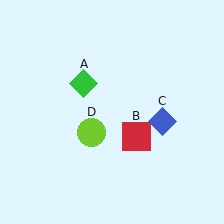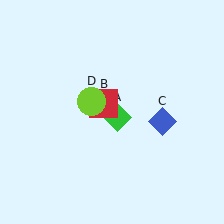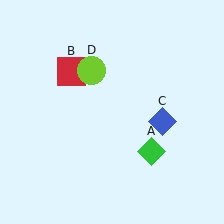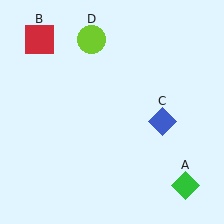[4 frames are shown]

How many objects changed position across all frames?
3 objects changed position: green diamond (object A), red square (object B), lime circle (object D).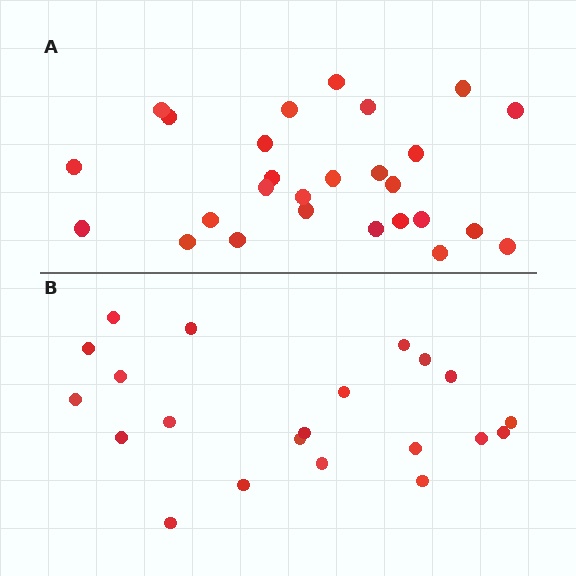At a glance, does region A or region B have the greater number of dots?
Region A (the top region) has more dots.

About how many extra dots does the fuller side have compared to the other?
Region A has about 6 more dots than region B.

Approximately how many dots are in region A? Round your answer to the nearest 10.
About 30 dots. (The exact count is 27, which rounds to 30.)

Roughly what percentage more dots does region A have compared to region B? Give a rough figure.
About 30% more.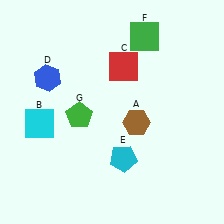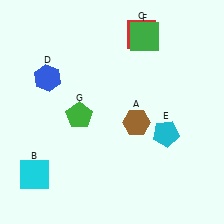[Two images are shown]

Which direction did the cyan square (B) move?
The cyan square (B) moved down.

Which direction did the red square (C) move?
The red square (C) moved up.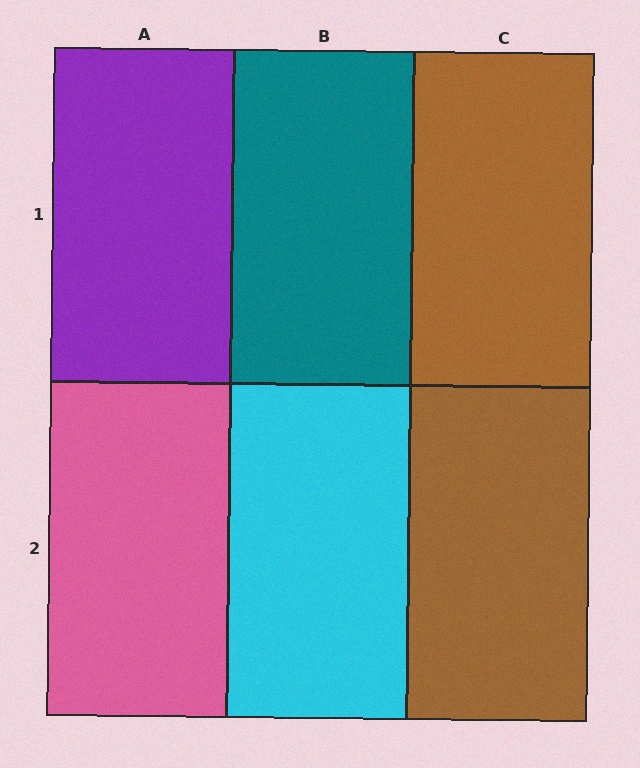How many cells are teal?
1 cell is teal.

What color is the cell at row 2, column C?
Brown.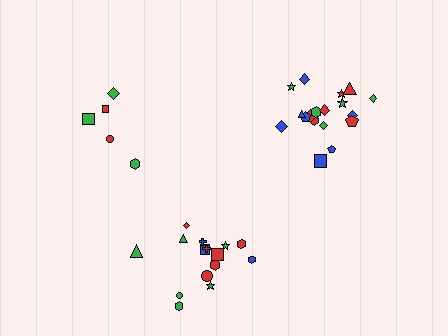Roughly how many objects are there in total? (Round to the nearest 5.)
Roughly 40 objects in total.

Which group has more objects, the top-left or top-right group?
The top-right group.